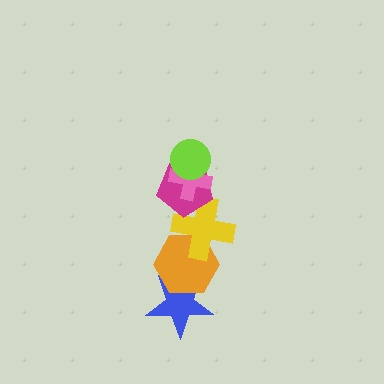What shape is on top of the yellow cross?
The magenta pentagon is on top of the yellow cross.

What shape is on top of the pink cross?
The lime circle is on top of the pink cross.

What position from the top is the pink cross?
The pink cross is 2nd from the top.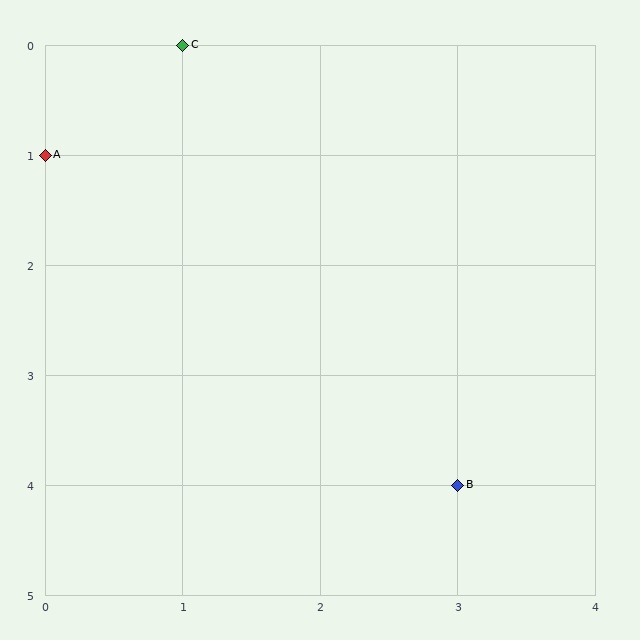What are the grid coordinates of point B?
Point B is at grid coordinates (3, 4).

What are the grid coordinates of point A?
Point A is at grid coordinates (0, 1).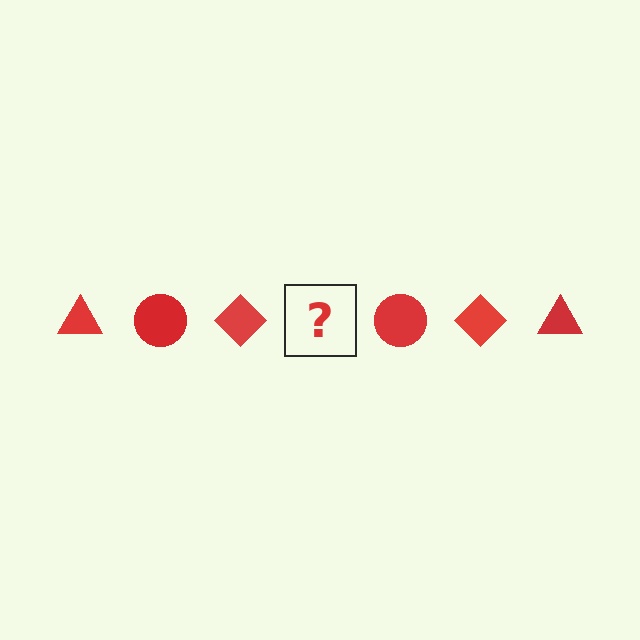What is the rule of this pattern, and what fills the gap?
The rule is that the pattern cycles through triangle, circle, diamond shapes in red. The gap should be filled with a red triangle.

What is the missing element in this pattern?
The missing element is a red triangle.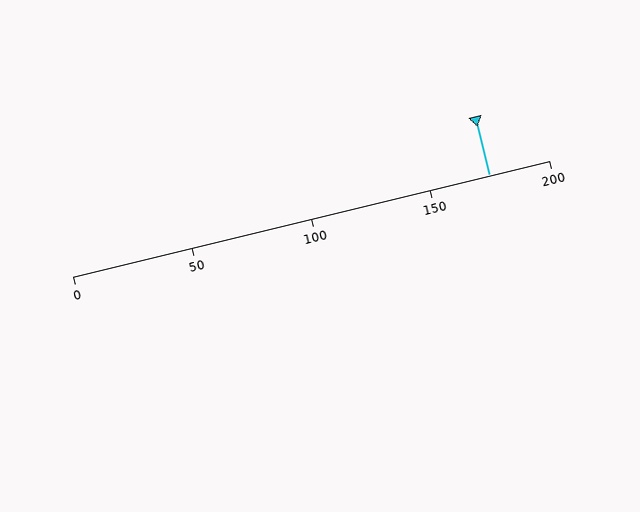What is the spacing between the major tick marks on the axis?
The major ticks are spaced 50 apart.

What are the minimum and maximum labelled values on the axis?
The axis runs from 0 to 200.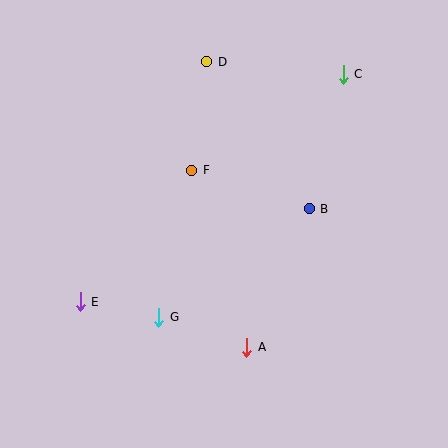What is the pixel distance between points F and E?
The distance between F and E is 172 pixels.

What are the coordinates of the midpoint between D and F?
The midpoint between D and F is at (199, 116).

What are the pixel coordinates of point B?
Point B is at (309, 209).